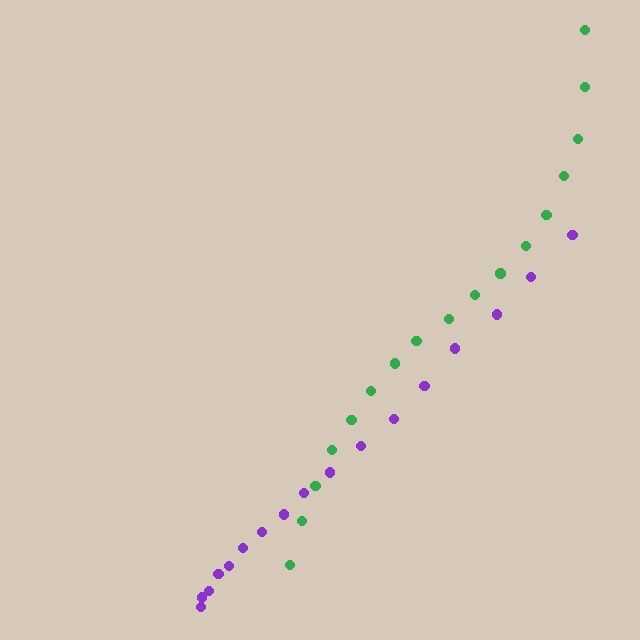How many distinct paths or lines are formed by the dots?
There are 2 distinct paths.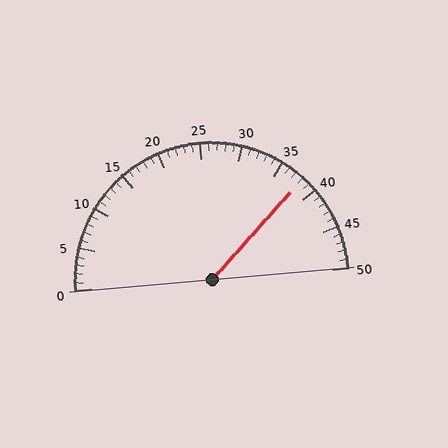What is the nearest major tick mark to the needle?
The nearest major tick mark is 40.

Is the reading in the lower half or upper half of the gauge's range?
The reading is in the upper half of the range (0 to 50).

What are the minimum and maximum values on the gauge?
The gauge ranges from 0 to 50.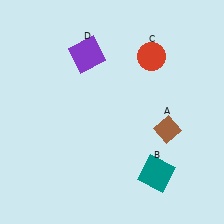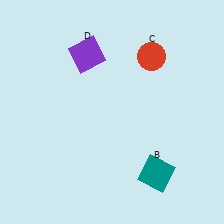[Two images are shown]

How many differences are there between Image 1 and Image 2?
There is 1 difference between the two images.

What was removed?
The brown diamond (A) was removed in Image 2.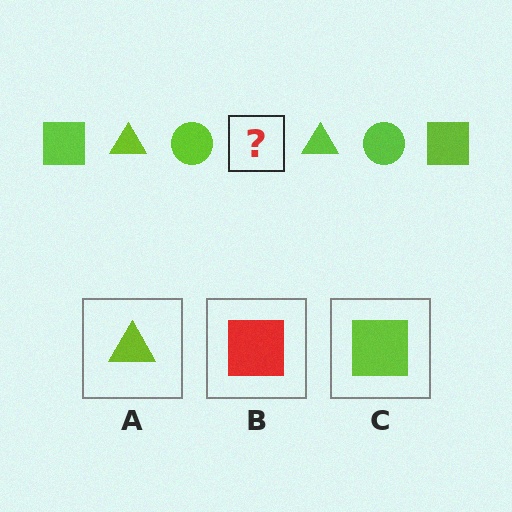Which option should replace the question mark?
Option C.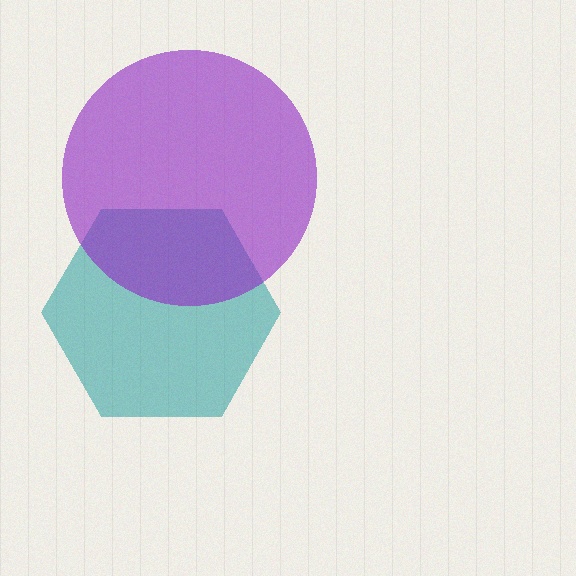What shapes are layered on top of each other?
The layered shapes are: a teal hexagon, a purple circle.